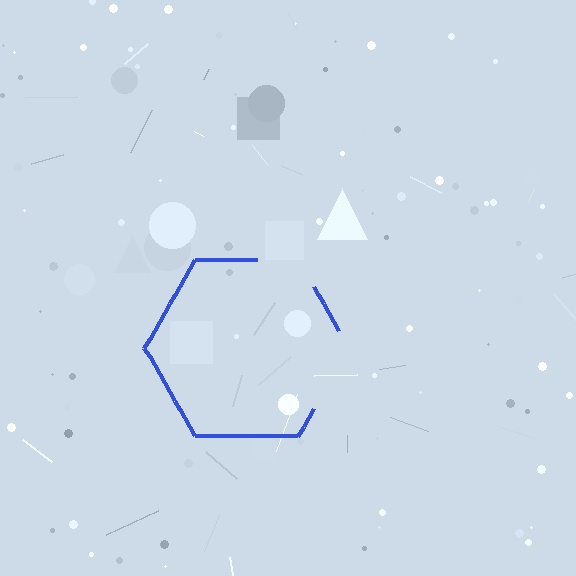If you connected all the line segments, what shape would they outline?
They would outline a hexagon.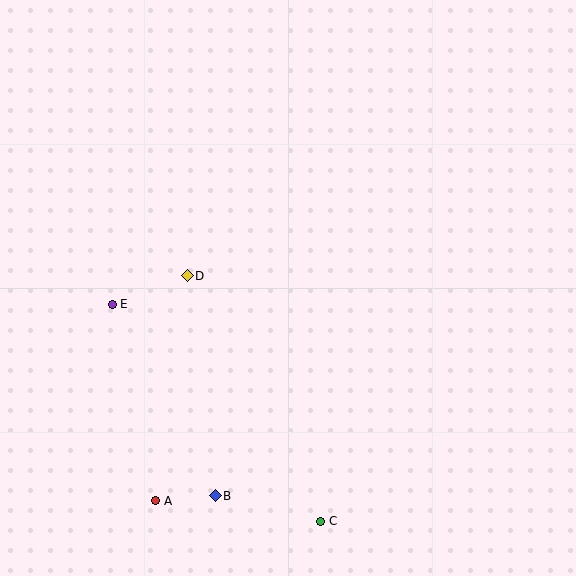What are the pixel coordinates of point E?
Point E is at (112, 304).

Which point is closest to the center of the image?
Point D at (187, 276) is closest to the center.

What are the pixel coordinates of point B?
Point B is at (215, 496).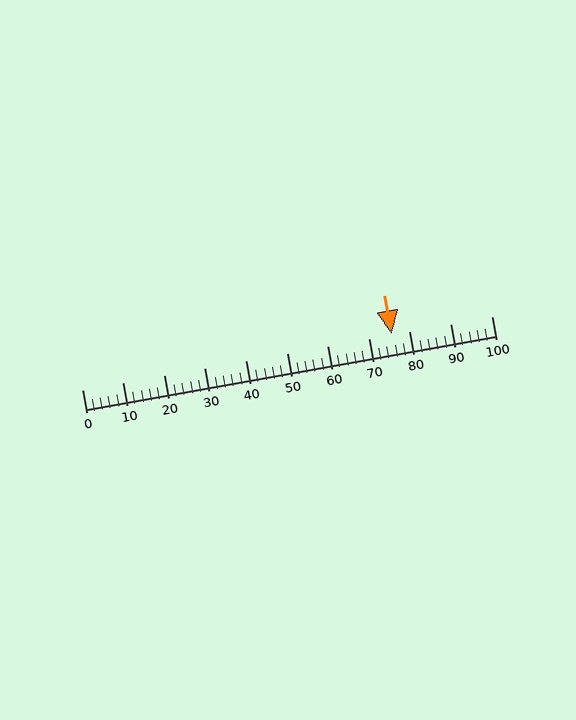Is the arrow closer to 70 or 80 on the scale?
The arrow is closer to 80.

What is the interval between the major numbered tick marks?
The major tick marks are spaced 10 units apart.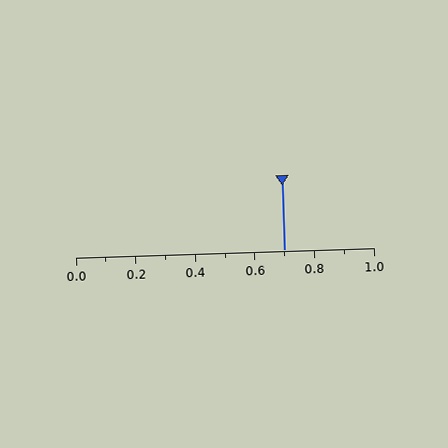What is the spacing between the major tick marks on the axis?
The major ticks are spaced 0.2 apart.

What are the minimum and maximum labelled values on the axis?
The axis runs from 0.0 to 1.0.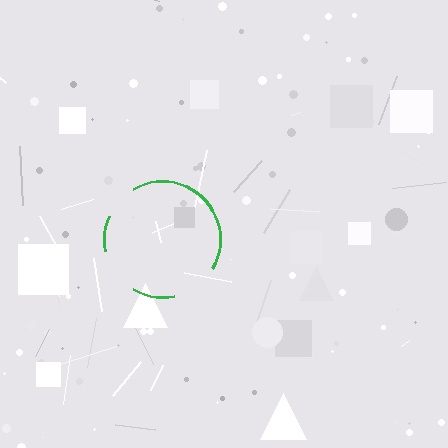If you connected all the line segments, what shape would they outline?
They would outline a circle.